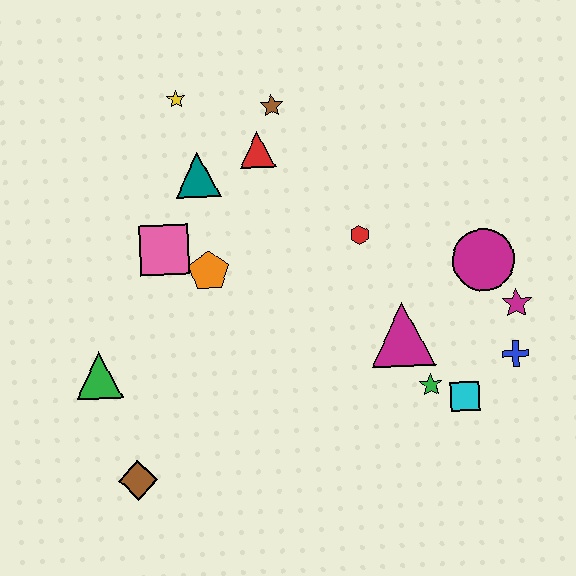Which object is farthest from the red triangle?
The brown diamond is farthest from the red triangle.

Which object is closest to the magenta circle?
The magenta star is closest to the magenta circle.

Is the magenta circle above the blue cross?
Yes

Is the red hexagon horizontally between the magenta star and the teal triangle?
Yes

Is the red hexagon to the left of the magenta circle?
Yes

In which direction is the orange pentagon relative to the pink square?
The orange pentagon is to the right of the pink square.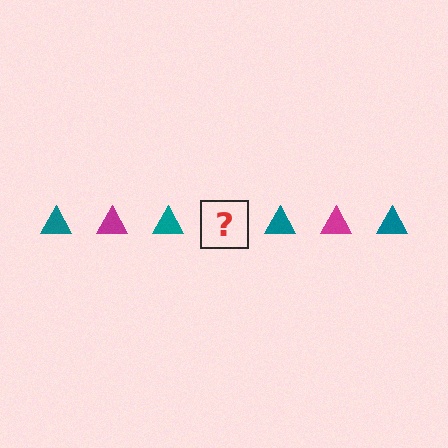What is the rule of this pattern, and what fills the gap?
The rule is that the pattern cycles through teal, magenta triangles. The gap should be filled with a magenta triangle.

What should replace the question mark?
The question mark should be replaced with a magenta triangle.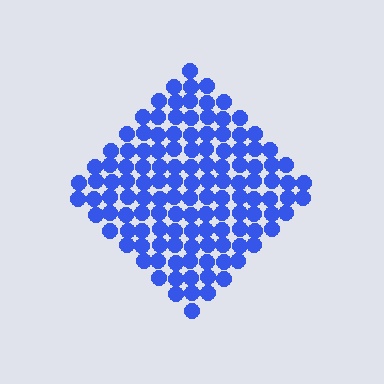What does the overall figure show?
The overall figure shows a diamond.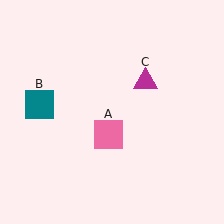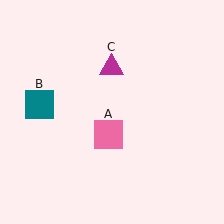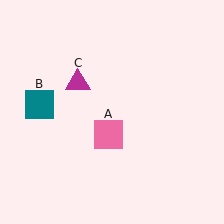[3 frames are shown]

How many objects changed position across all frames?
1 object changed position: magenta triangle (object C).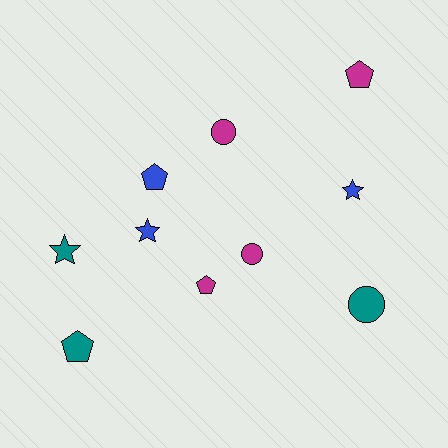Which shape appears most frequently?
Pentagon, with 4 objects.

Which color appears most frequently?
Magenta, with 4 objects.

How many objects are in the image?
There are 10 objects.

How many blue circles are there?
There are no blue circles.